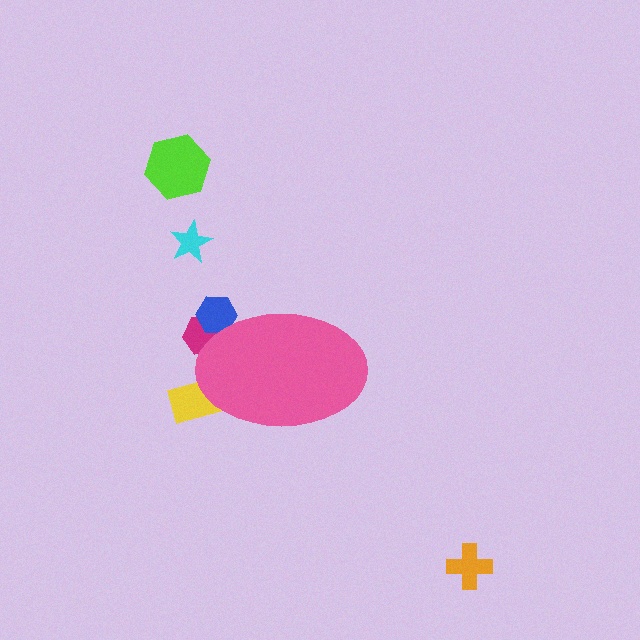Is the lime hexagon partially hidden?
No, the lime hexagon is fully visible.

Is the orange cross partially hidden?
No, the orange cross is fully visible.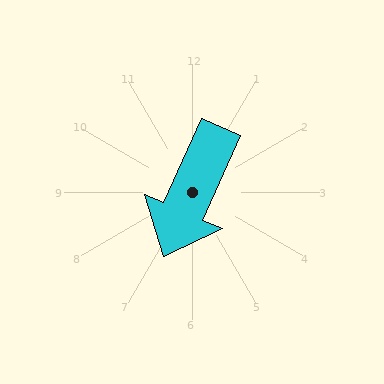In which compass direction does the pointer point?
Southwest.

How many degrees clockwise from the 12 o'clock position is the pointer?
Approximately 204 degrees.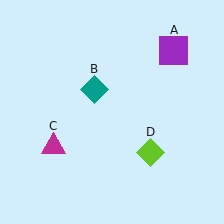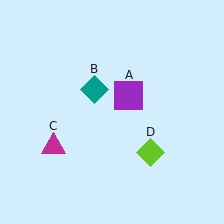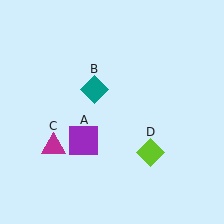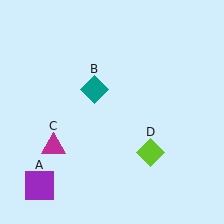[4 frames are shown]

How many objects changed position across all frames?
1 object changed position: purple square (object A).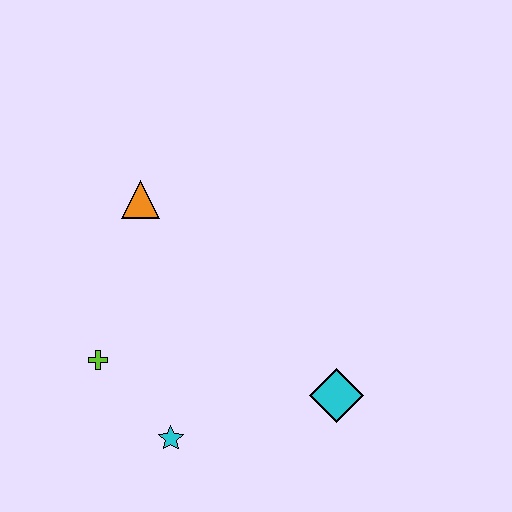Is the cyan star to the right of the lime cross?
Yes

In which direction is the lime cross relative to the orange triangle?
The lime cross is below the orange triangle.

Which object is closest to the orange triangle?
The lime cross is closest to the orange triangle.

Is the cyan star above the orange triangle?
No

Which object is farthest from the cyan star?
The orange triangle is farthest from the cyan star.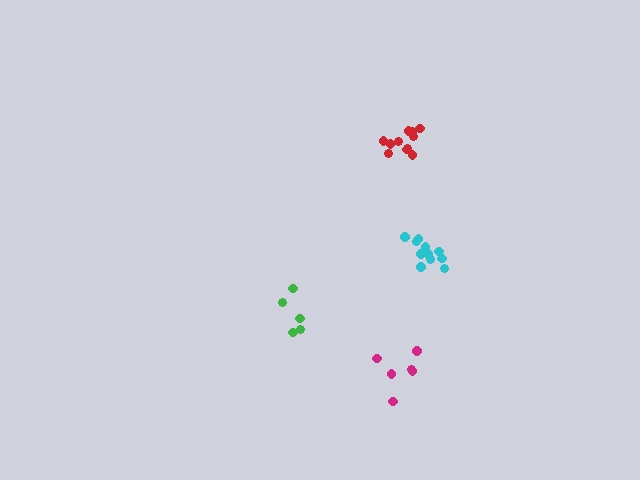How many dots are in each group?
Group 1: 11 dots, Group 2: 11 dots, Group 3: 6 dots, Group 4: 5 dots (33 total).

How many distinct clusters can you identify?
There are 4 distinct clusters.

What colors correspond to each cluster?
The clusters are colored: cyan, red, magenta, green.